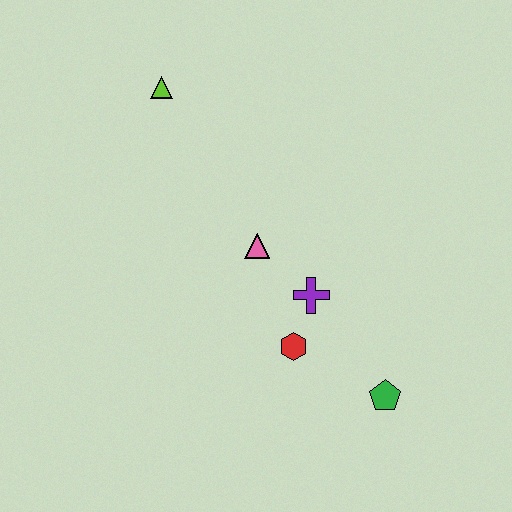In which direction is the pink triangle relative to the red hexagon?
The pink triangle is above the red hexagon.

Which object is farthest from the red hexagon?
The lime triangle is farthest from the red hexagon.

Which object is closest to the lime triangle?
The pink triangle is closest to the lime triangle.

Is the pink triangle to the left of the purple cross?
Yes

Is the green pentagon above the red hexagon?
No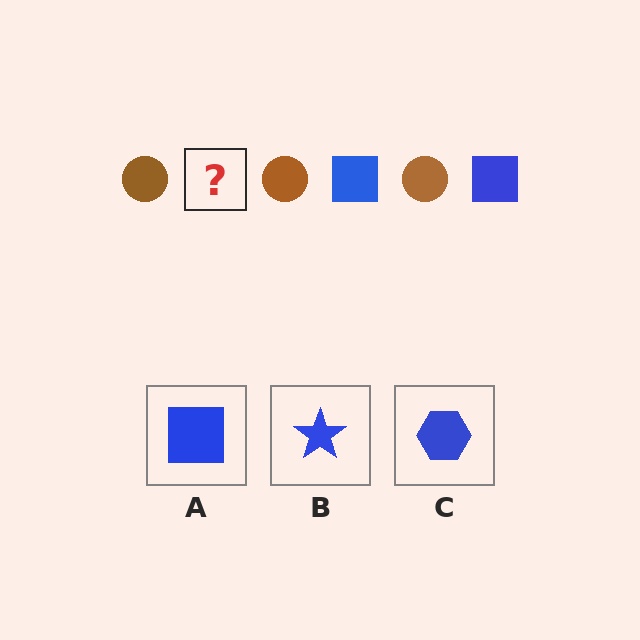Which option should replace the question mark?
Option A.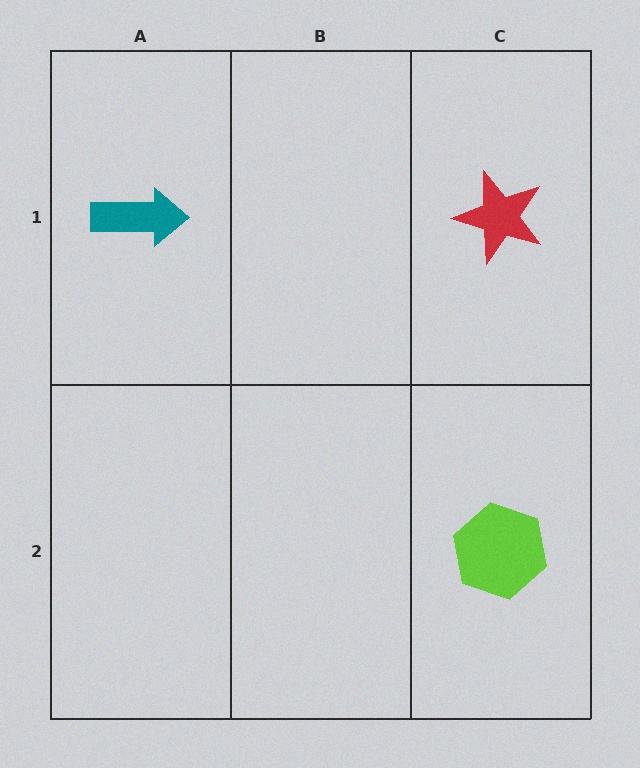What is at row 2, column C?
A lime hexagon.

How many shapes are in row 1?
2 shapes.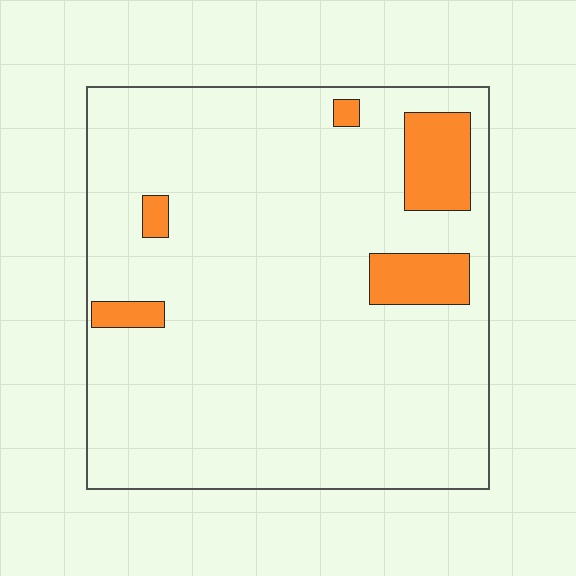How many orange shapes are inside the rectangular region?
5.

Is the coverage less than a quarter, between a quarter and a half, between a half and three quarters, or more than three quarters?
Less than a quarter.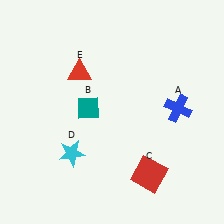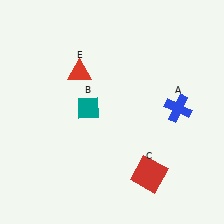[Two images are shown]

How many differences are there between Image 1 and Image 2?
There is 1 difference between the two images.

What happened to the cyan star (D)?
The cyan star (D) was removed in Image 2. It was in the bottom-left area of Image 1.